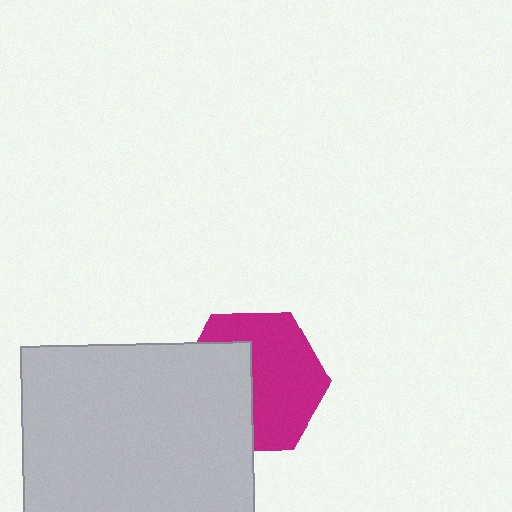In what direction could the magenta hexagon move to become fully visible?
The magenta hexagon could move right. That would shift it out from behind the light gray square entirely.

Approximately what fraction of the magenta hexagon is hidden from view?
Roughly 41% of the magenta hexagon is hidden behind the light gray square.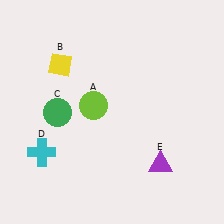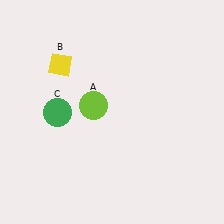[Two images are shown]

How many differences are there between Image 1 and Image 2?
There are 2 differences between the two images.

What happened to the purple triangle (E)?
The purple triangle (E) was removed in Image 2. It was in the bottom-right area of Image 1.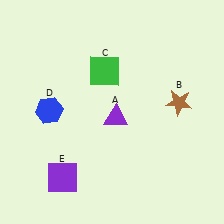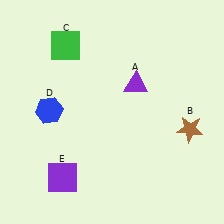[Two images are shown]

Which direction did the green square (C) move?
The green square (C) moved left.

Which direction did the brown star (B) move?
The brown star (B) moved down.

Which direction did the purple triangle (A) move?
The purple triangle (A) moved up.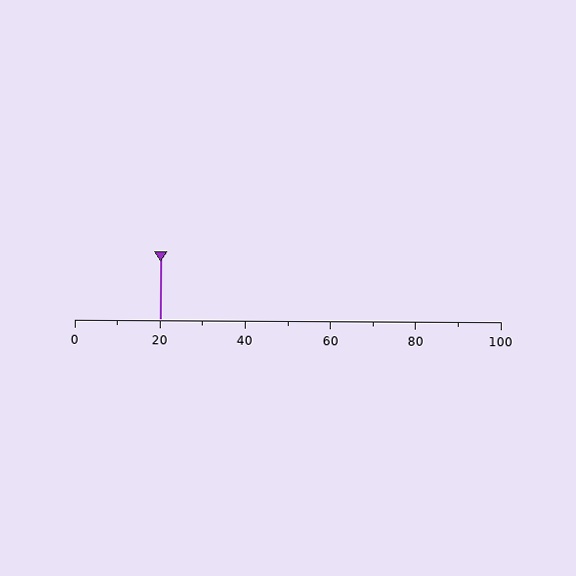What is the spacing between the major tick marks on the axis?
The major ticks are spaced 20 apart.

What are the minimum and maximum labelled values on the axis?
The axis runs from 0 to 100.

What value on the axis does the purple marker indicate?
The marker indicates approximately 20.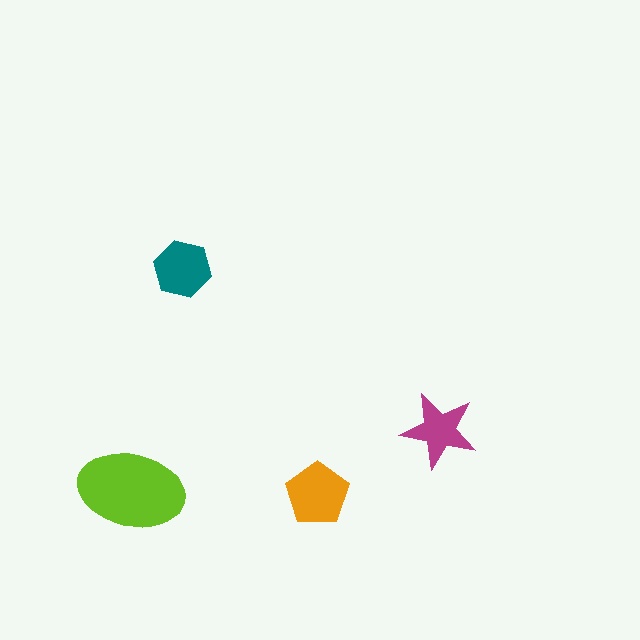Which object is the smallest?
The magenta star.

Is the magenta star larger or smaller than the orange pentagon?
Smaller.